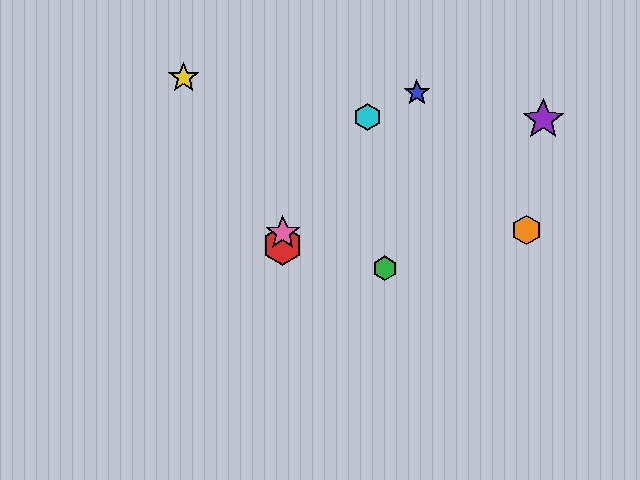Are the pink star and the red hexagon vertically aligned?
Yes, both are at x≈283.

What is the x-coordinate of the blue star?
The blue star is at x≈417.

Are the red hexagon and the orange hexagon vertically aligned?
No, the red hexagon is at x≈283 and the orange hexagon is at x≈527.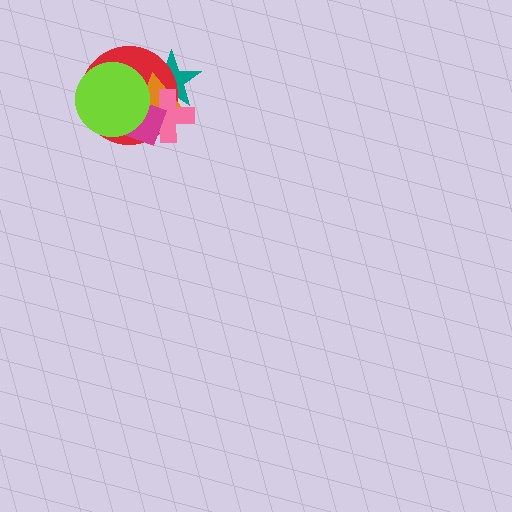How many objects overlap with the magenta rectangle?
5 objects overlap with the magenta rectangle.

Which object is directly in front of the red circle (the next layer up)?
The orange triangle is directly in front of the red circle.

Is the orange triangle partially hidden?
Yes, it is partially covered by another shape.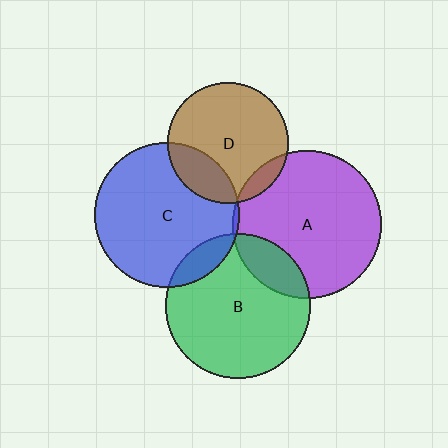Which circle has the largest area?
Circle A (purple).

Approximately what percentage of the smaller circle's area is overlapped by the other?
Approximately 10%.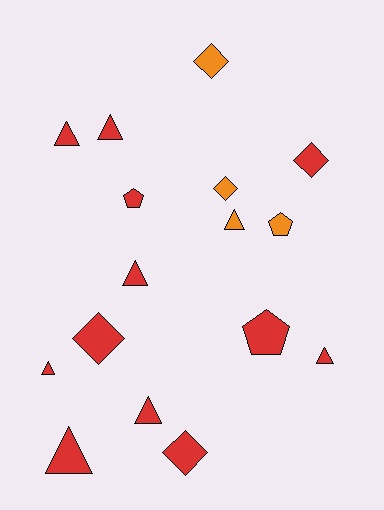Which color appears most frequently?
Red, with 12 objects.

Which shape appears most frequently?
Triangle, with 8 objects.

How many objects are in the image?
There are 16 objects.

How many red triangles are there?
There are 7 red triangles.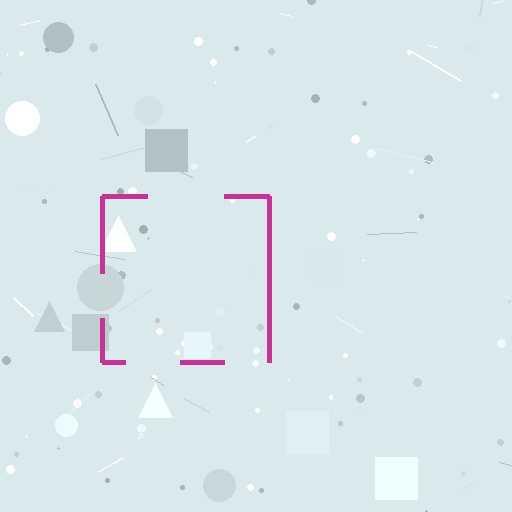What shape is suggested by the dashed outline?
The dashed outline suggests a square.